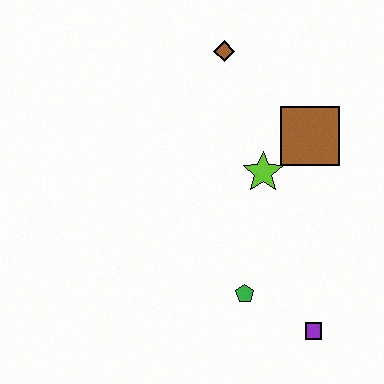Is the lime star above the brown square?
No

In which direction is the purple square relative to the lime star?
The purple square is below the lime star.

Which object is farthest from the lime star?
The purple square is farthest from the lime star.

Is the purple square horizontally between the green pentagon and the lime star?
No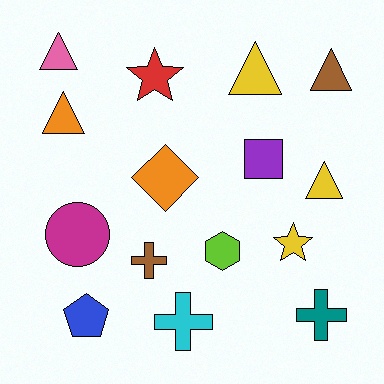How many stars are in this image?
There are 2 stars.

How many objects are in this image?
There are 15 objects.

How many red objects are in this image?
There is 1 red object.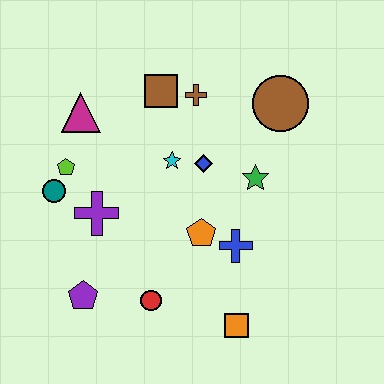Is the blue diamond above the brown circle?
No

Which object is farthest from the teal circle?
The brown circle is farthest from the teal circle.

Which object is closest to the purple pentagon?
The red circle is closest to the purple pentagon.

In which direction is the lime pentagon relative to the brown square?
The lime pentagon is to the left of the brown square.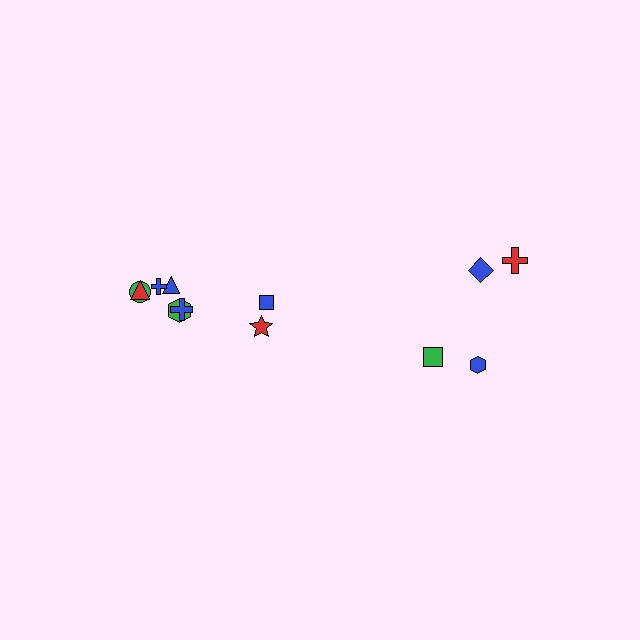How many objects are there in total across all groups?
There are 12 objects.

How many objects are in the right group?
There are 4 objects.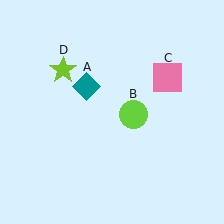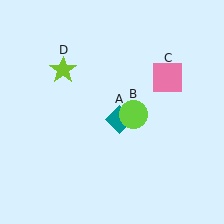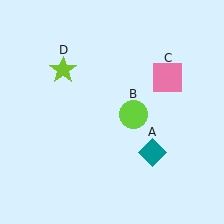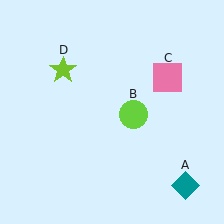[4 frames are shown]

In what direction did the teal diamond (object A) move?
The teal diamond (object A) moved down and to the right.